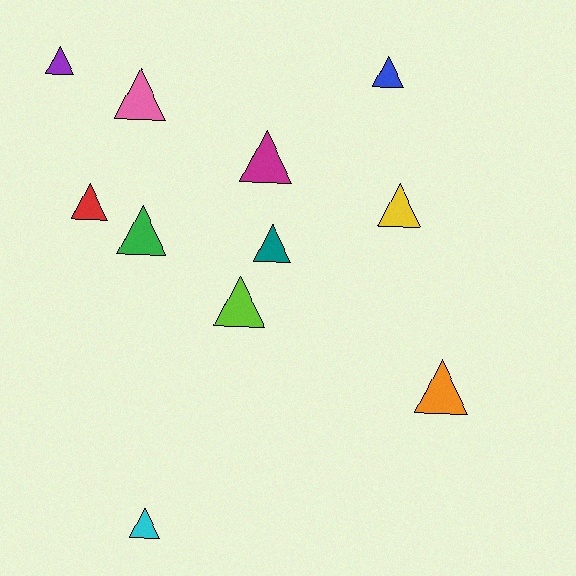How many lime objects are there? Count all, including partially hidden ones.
There is 1 lime object.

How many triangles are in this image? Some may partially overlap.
There are 11 triangles.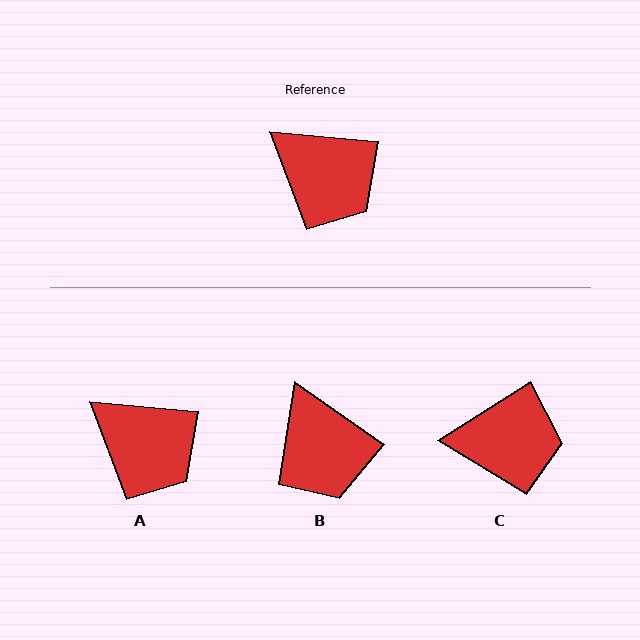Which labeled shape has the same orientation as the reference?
A.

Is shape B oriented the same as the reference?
No, it is off by about 30 degrees.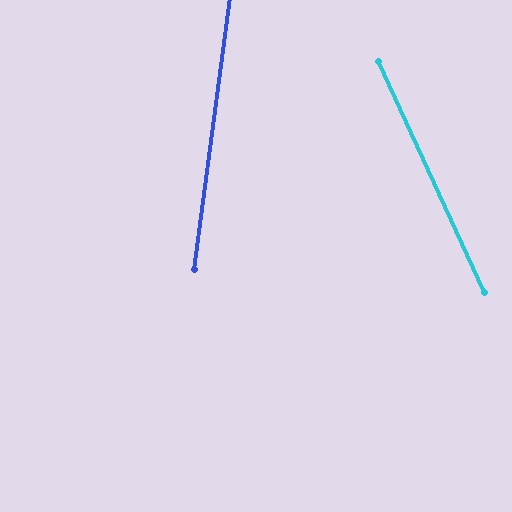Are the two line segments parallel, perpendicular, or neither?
Neither parallel nor perpendicular — they differ by about 32°.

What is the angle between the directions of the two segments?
Approximately 32 degrees.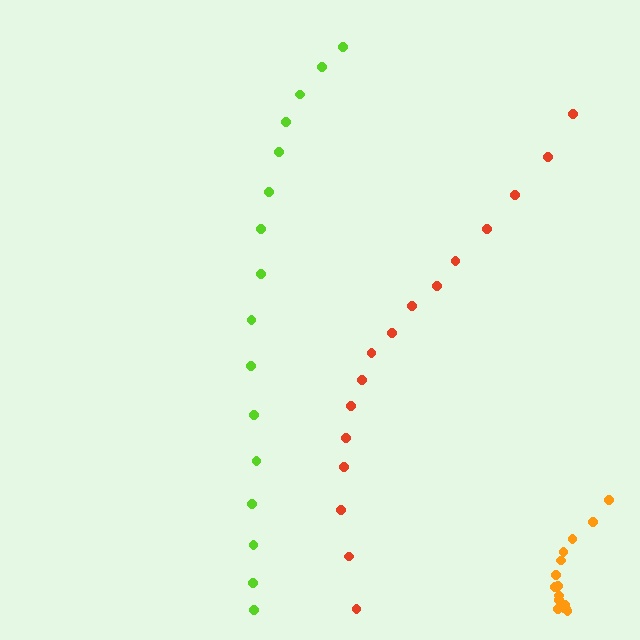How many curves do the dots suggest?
There are 3 distinct paths.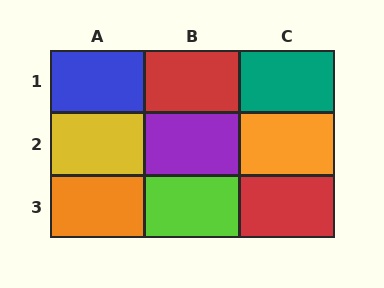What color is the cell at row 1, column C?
Teal.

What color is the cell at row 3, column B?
Lime.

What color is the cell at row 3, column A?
Orange.